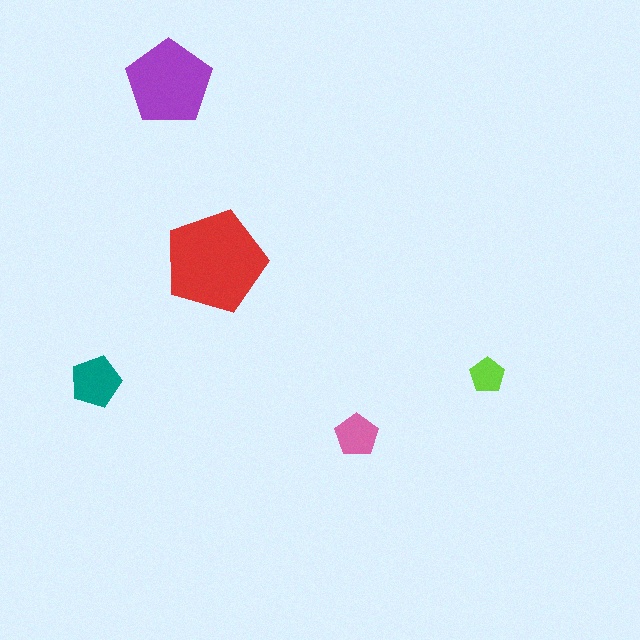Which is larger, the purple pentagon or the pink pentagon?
The purple one.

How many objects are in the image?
There are 5 objects in the image.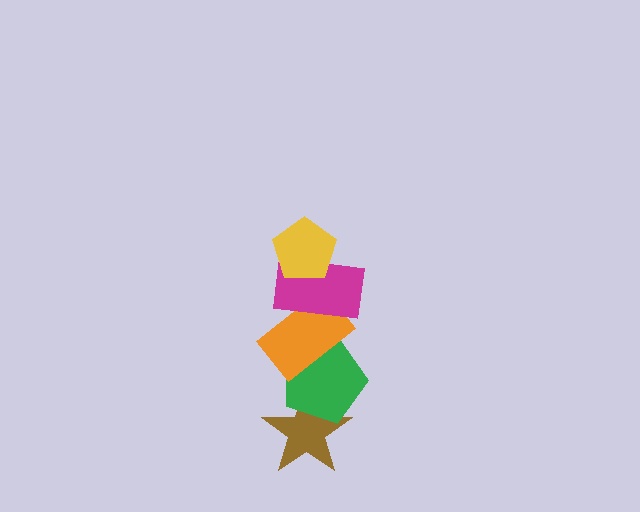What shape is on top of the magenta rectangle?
The yellow pentagon is on top of the magenta rectangle.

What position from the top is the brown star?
The brown star is 5th from the top.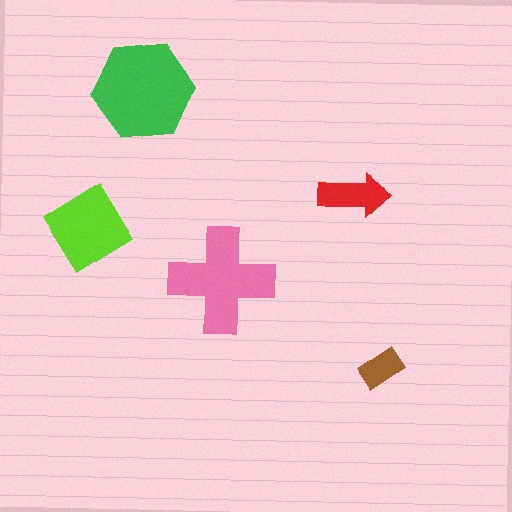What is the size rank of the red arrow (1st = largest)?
4th.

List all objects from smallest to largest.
The brown rectangle, the red arrow, the lime diamond, the pink cross, the green hexagon.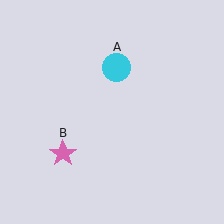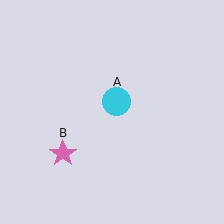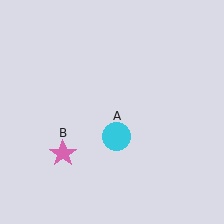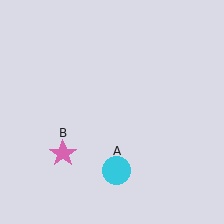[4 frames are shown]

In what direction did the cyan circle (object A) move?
The cyan circle (object A) moved down.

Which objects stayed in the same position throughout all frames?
Pink star (object B) remained stationary.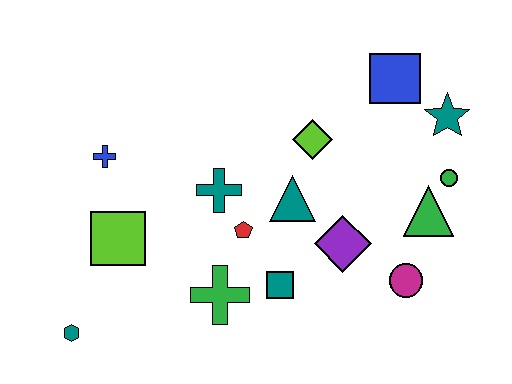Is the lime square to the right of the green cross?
No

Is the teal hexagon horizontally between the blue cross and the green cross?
No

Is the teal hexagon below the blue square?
Yes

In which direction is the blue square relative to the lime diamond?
The blue square is to the right of the lime diamond.